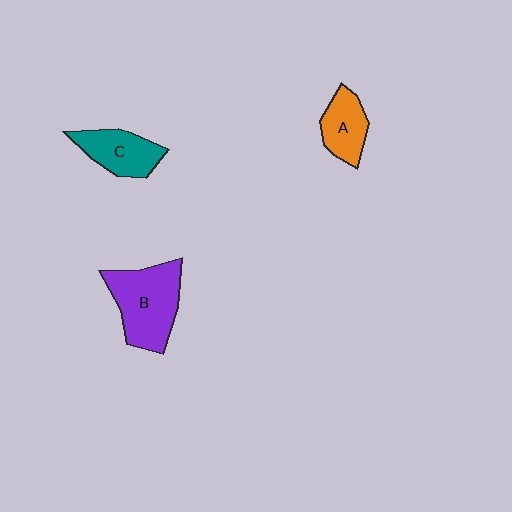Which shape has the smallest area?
Shape A (orange).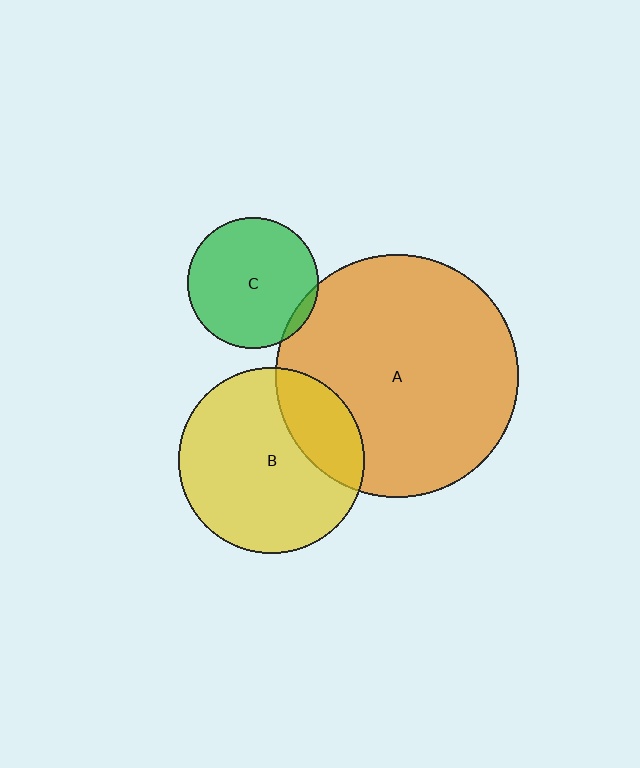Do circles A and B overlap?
Yes.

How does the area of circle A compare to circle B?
Approximately 1.7 times.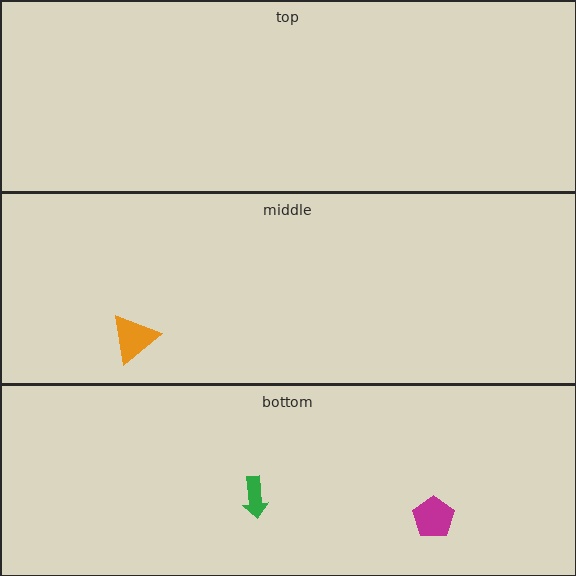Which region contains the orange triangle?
The middle region.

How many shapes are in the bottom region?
2.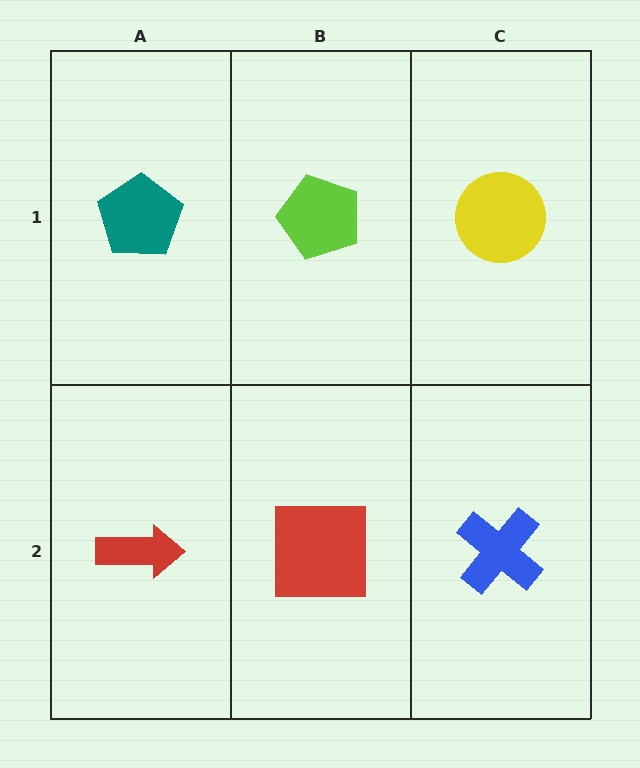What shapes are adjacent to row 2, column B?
A lime pentagon (row 1, column B), a red arrow (row 2, column A), a blue cross (row 2, column C).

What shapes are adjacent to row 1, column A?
A red arrow (row 2, column A), a lime pentagon (row 1, column B).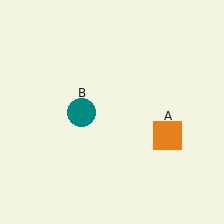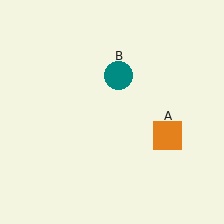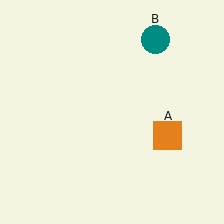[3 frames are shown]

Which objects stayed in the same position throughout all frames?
Orange square (object A) remained stationary.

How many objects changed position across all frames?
1 object changed position: teal circle (object B).